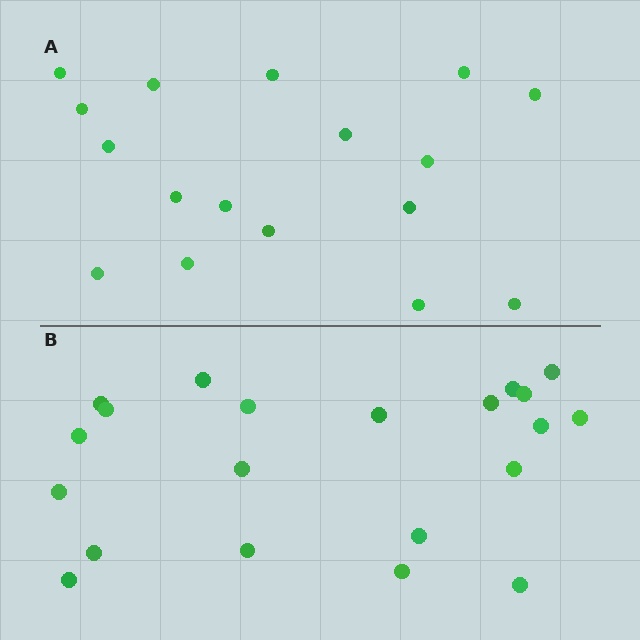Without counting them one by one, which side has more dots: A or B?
Region B (the bottom region) has more dots.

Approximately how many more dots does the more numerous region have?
Region B has about 4 more dots than region A.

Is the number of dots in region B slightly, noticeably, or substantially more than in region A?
Region B has only slightly more — the two regions are fairly close. The ratio is roughly 1.2 to 1.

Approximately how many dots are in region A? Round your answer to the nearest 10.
About 20 dots. (The exact count is 17, which rounds to 20.)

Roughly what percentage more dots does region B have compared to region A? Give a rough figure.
About 25% more.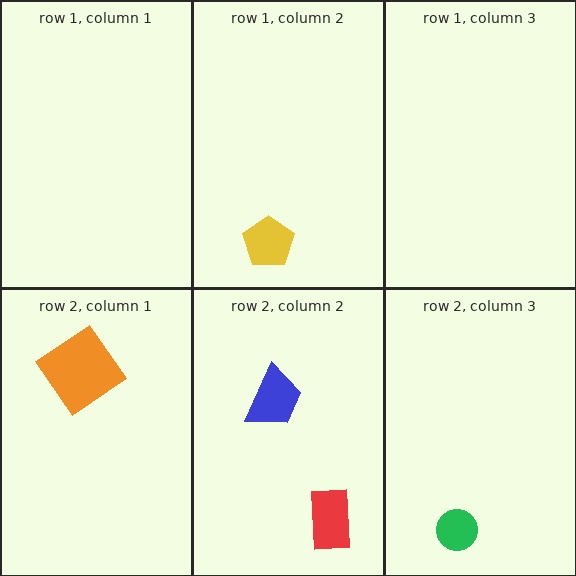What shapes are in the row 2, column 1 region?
The orange diamond.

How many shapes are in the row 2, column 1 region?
1.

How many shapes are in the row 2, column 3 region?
1.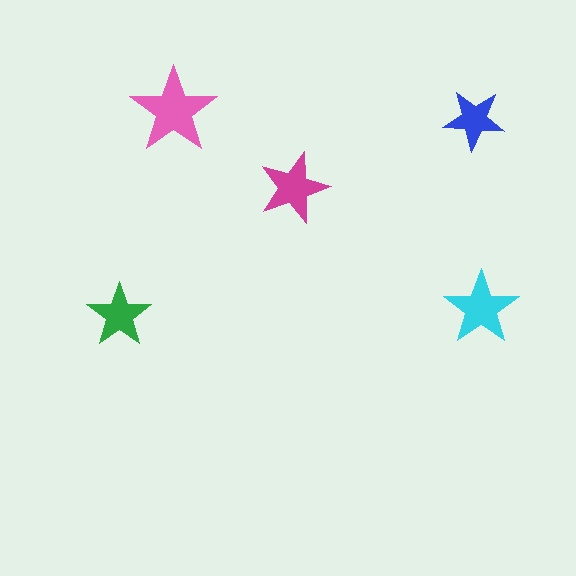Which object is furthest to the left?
The green star is leftmost.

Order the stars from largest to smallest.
the pink one, the cyan one, the magenta one, the green one, the blue one.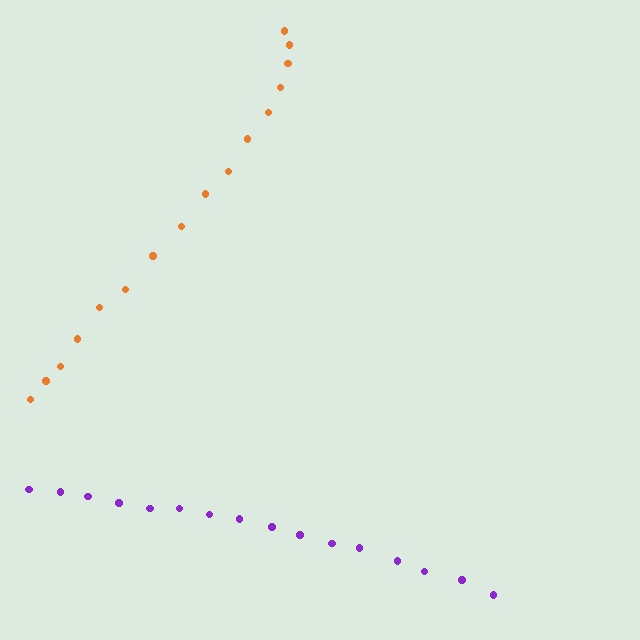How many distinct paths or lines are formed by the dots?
There are 2 distinct paths.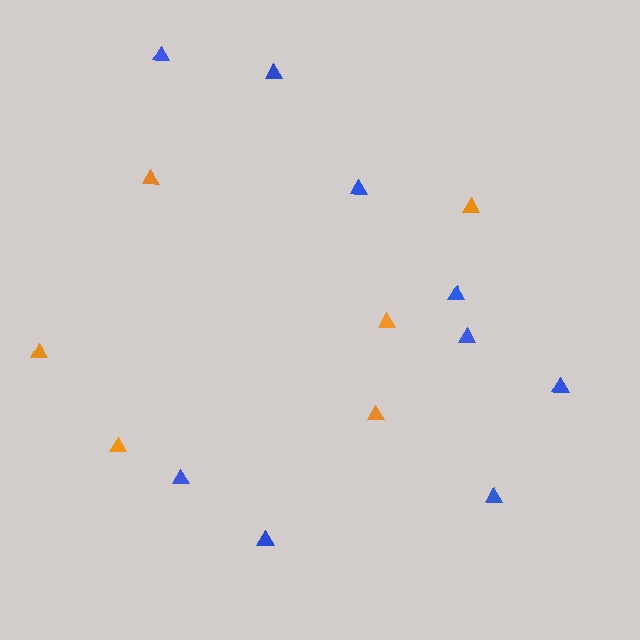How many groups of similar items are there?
There are 2 groups: one group of orange triangles (6) and one group of blue triangles (9).